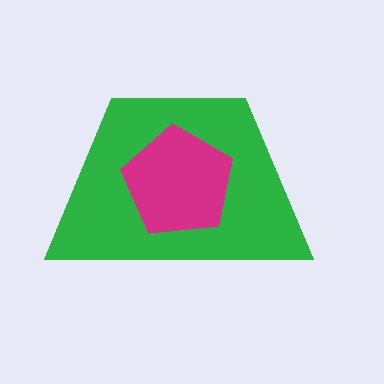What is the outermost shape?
The green trapezoid.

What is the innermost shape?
The magenta pentagon.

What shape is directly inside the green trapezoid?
The magenta pentagon.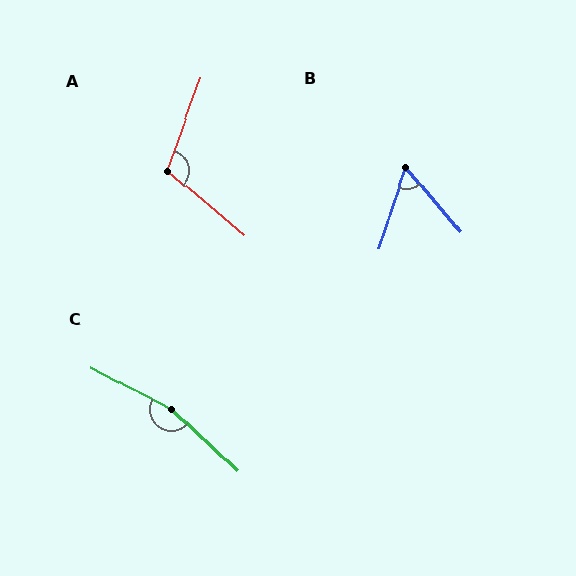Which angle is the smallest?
B, at approximately 59 degrees.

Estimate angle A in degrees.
Approximately 110 degrees.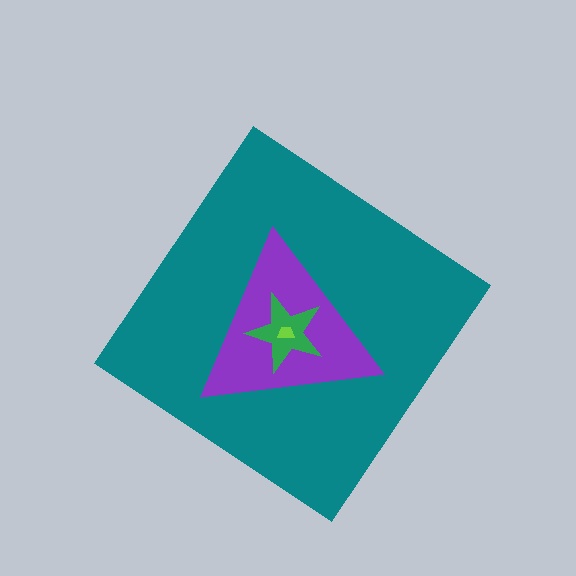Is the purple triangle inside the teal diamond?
Yes.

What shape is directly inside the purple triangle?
The green star.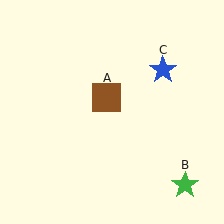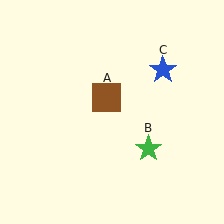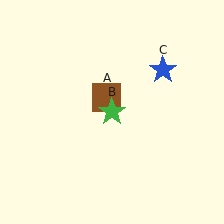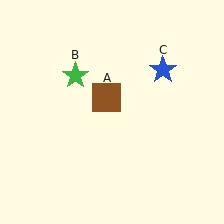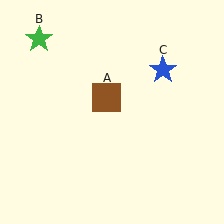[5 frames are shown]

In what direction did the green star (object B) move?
The green star (object B) moved up and to the left.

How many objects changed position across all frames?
1 object changed position: green star (object B).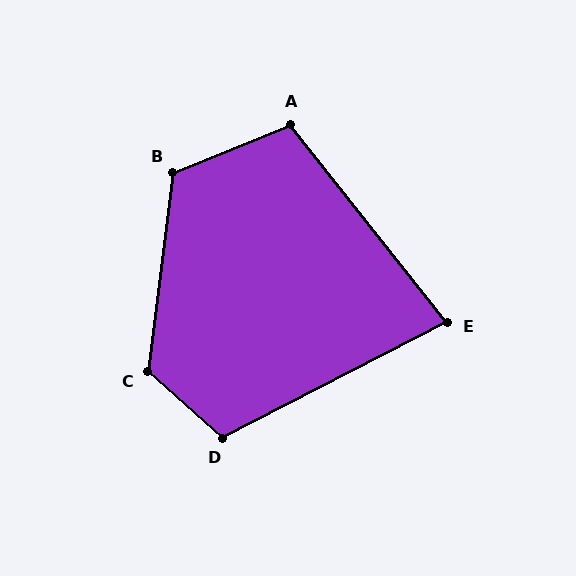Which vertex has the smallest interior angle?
E, at approximately 79 degrees.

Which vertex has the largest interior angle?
C, at approximately 124 degrees.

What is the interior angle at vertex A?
Approximately 106 degrees (obtuse).